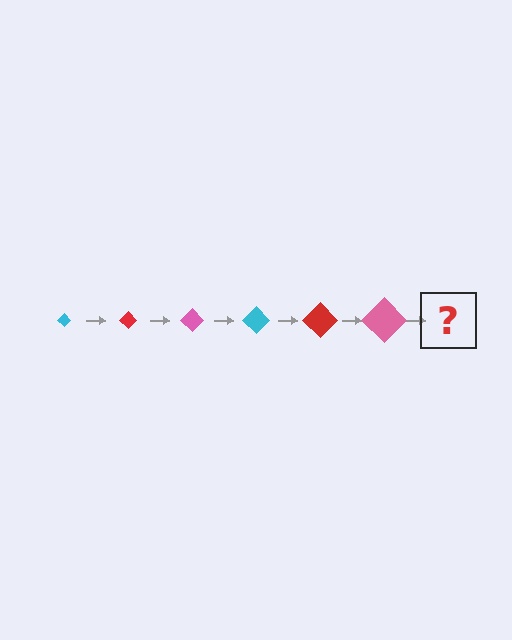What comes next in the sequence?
The next element should be a cyan diamond, larger than the previous one.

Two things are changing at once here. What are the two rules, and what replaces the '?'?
The two rules are that the diamond grows larger each step and the color cycles through cyan, red, and pink. The '?' should be a cyan diamond, larger than the previous one.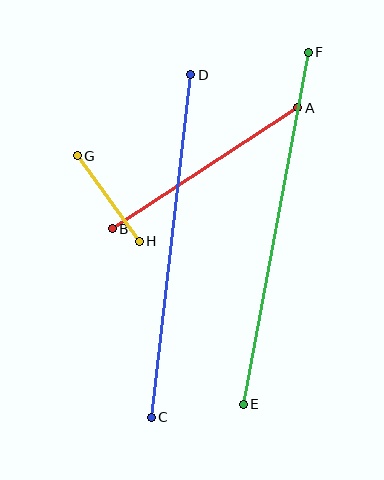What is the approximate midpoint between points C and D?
The midpoint is at approximately (171, 246) pixels.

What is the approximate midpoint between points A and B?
The midpoint is at approximately (205, 168) pixels.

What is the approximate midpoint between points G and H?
The midpoint is at approximately (108, 199) pixels.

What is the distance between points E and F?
The distance is approximately 358 pixels.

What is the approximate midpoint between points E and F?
The midpoint is at approximately (276, 228) pixels.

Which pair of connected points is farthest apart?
Points E and F are farthest apart.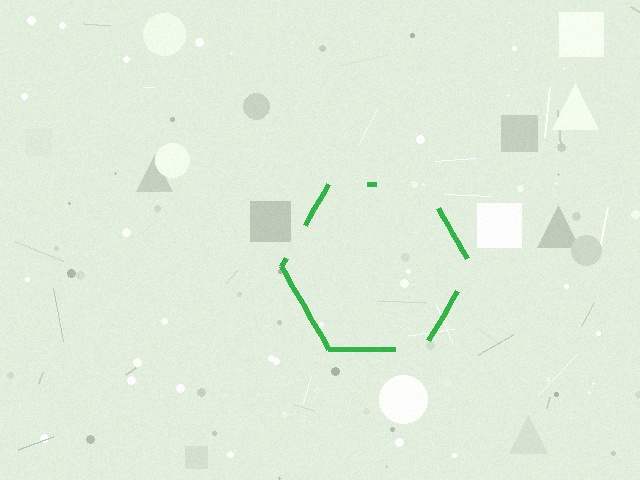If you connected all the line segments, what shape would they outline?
They would outline a hexagon.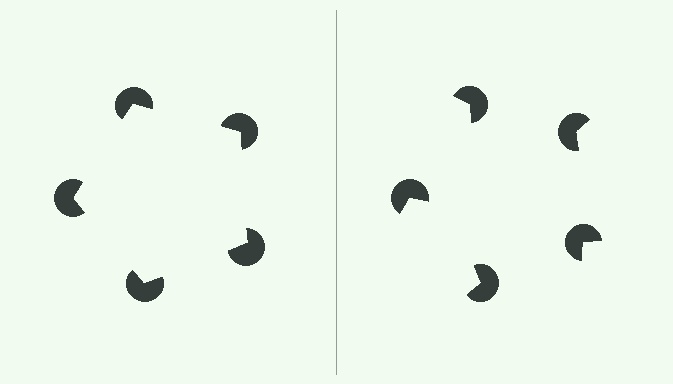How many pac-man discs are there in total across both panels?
10 — 5 on each side.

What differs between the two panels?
The pac-man discs are positioned identically on both sides; only the wedge orientations differ. On the left they align to a pentagon; on the right they are misaligned.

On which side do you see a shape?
An illusory pentagon appears on the left side. On the right side the wedge cuts are rotated, so no coherent shape forms.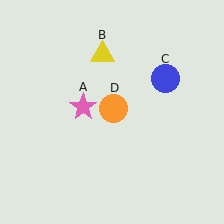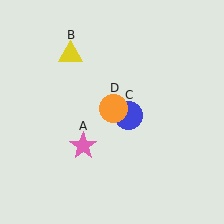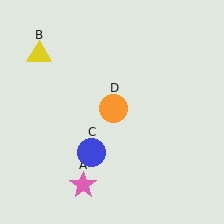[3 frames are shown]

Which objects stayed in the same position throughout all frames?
Orange circle (object D) remained stationary.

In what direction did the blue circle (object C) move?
The blue circle (object C) moved down and to the left.